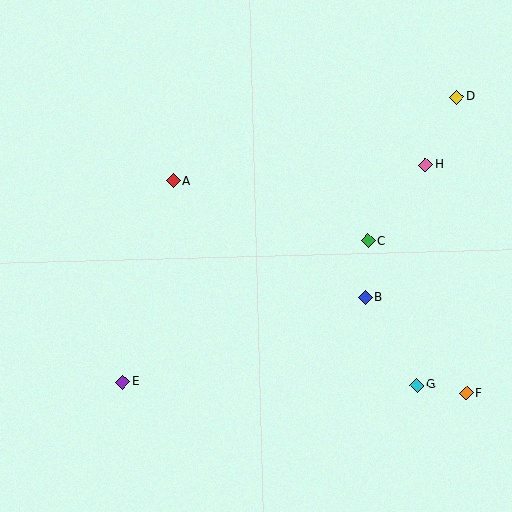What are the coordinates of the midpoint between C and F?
The midpoint between C and F is at (417, 317).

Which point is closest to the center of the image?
Point A at (173, 181) is closest to the center.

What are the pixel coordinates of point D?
Point D is at (457, 97).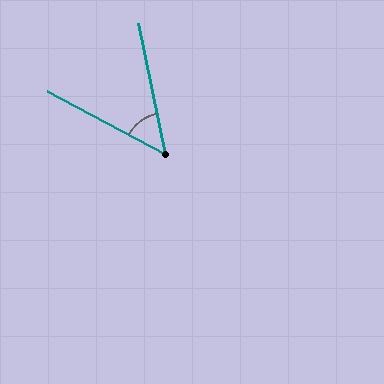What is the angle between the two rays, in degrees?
Approximately 51 degrees.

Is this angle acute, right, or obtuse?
It is acute.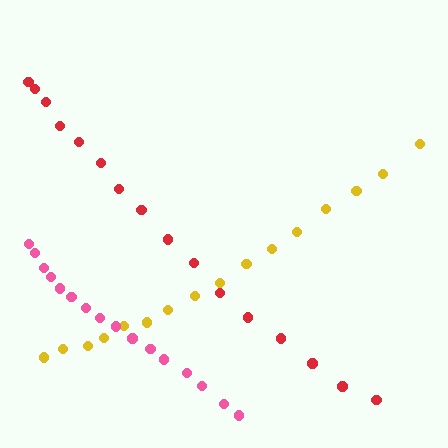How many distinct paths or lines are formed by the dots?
There are 3 distinct paths.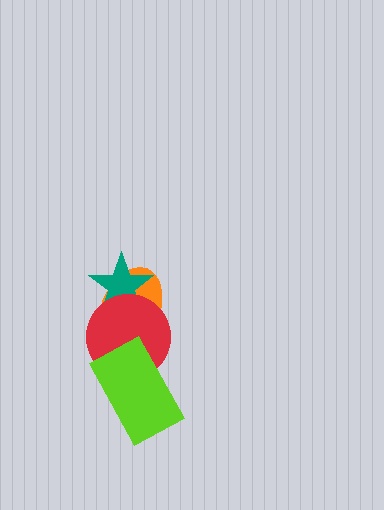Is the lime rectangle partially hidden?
No, no other shape covers it.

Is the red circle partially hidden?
Yes, it is partially covered by another shape.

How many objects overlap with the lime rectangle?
2 objects overlap with the lime rectangle.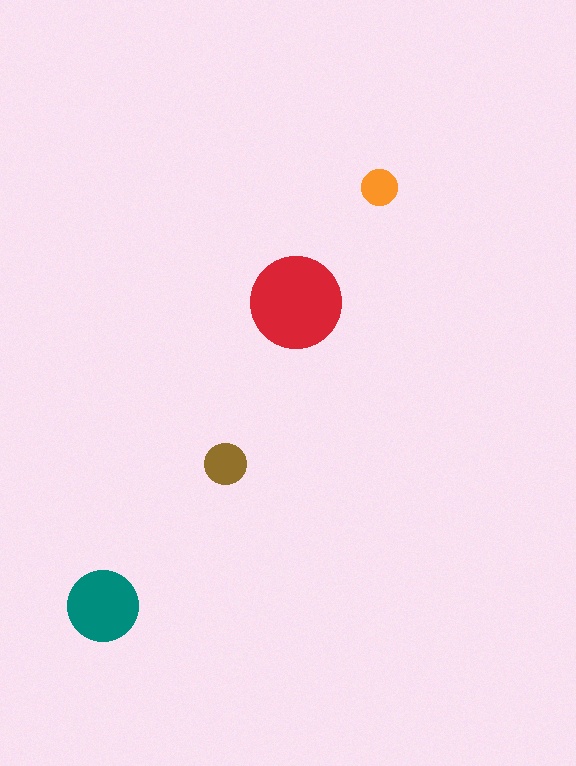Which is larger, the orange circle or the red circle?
The red one.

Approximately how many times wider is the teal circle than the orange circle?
About 2 times wider.